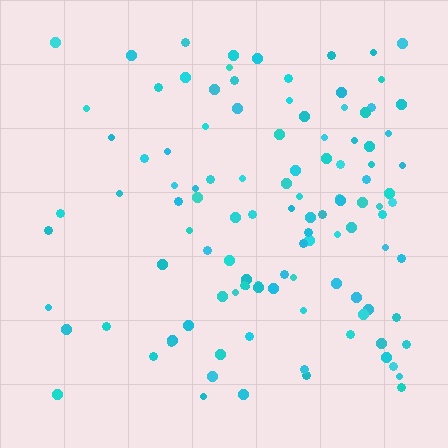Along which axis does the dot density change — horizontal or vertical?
Horizontal.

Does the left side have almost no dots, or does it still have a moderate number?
Still a moderate number, just noticeably fewer than the right.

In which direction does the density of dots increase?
From left to right, with the right side densest.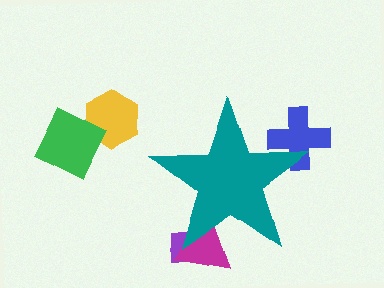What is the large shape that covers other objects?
A teal star.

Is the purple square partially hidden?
Yes, the purple square is partially hidden behind the teal star.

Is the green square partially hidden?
No, the green square is fully visible.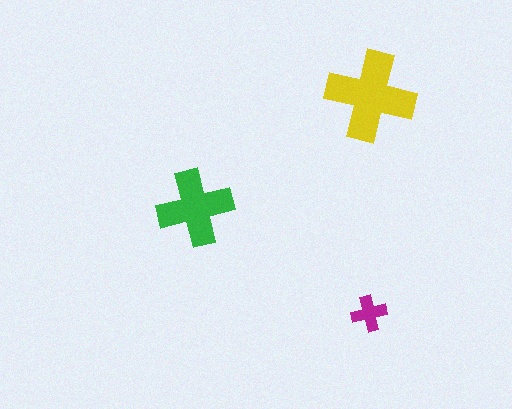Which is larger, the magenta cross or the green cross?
The green one.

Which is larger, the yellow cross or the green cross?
The yellow one.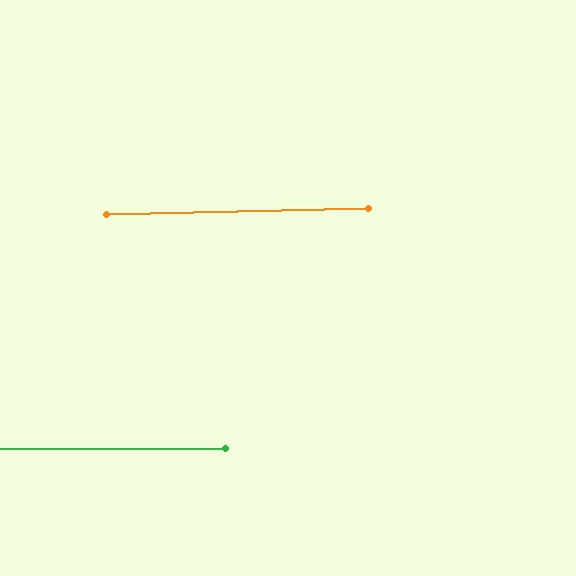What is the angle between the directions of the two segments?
Approximately 1 degree.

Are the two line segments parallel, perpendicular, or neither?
Parallel — their directions differ by only 1.2°.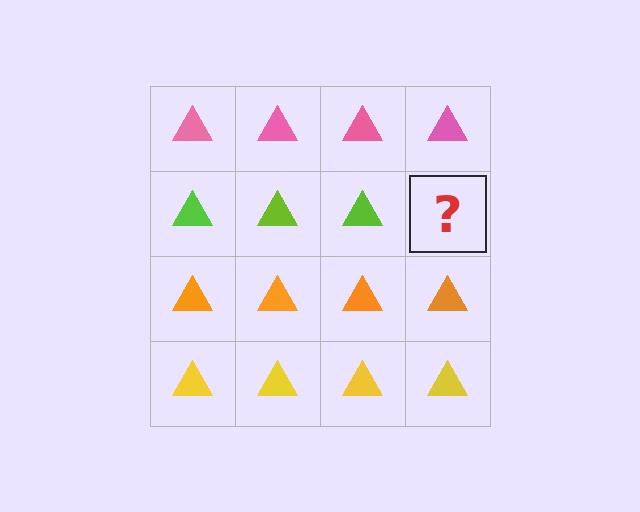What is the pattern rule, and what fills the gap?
The rule is that each row has a consistent color. The gap should be filled with a lime triangle.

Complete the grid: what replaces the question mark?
The question mark should be replaced with a lime triangle.